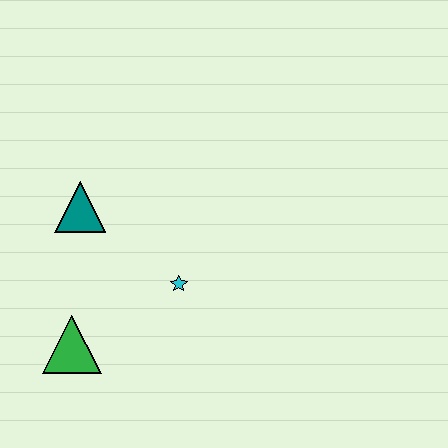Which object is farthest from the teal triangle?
The green triangle is farthest from the teal triangle.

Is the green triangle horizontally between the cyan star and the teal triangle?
No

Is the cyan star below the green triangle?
No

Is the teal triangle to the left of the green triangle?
No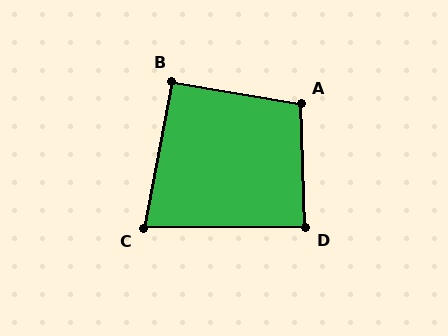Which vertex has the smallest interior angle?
C, at approximately 79 degrees.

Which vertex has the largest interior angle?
A, at approximately 101 degrees.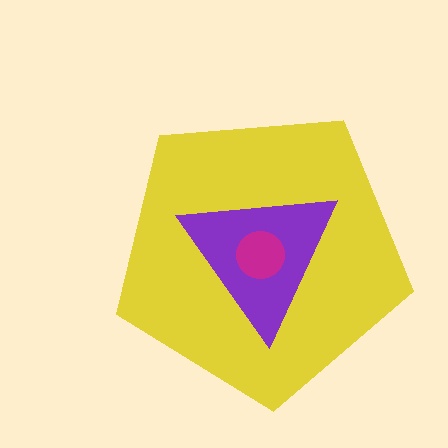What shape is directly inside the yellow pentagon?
The purple triangle.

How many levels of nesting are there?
3.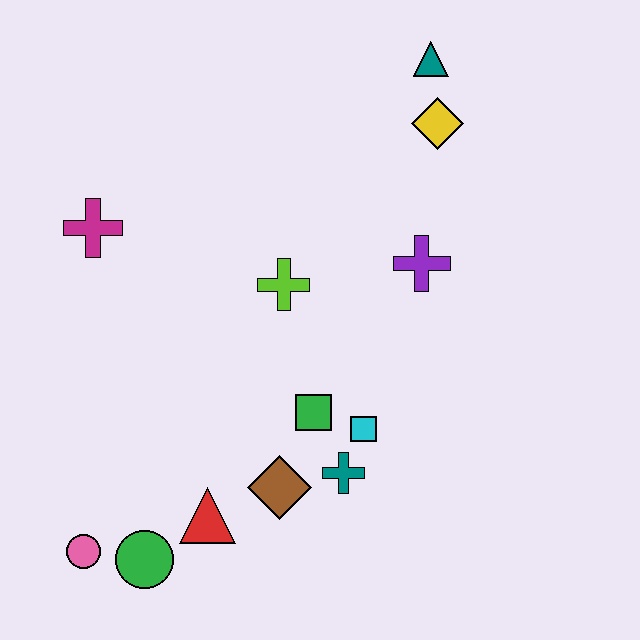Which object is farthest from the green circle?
The teal triangle is farthest from the green circle.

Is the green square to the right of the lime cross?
Yes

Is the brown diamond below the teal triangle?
Yes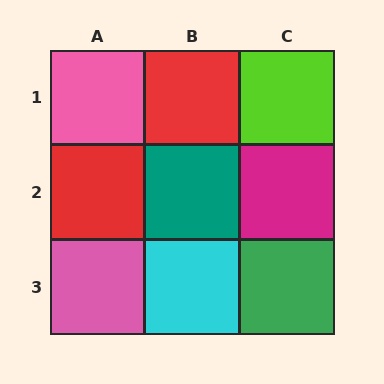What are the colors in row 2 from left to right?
Red, teal, magenta.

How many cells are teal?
1 cell is teal.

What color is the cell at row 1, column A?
Pink.